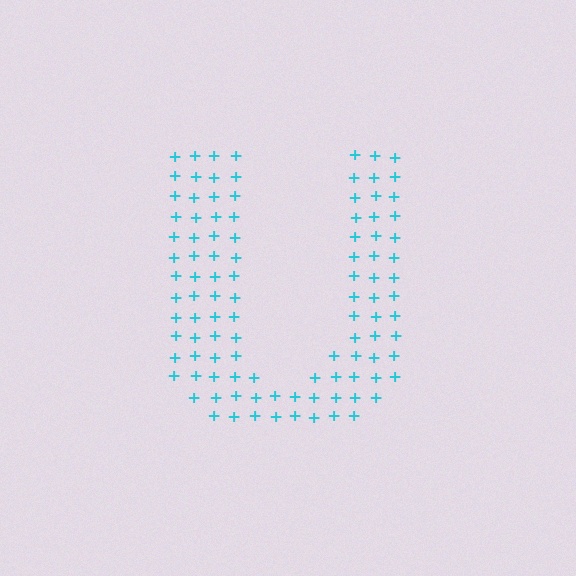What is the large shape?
The large shape is the letter U.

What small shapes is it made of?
It is made of small plus signs.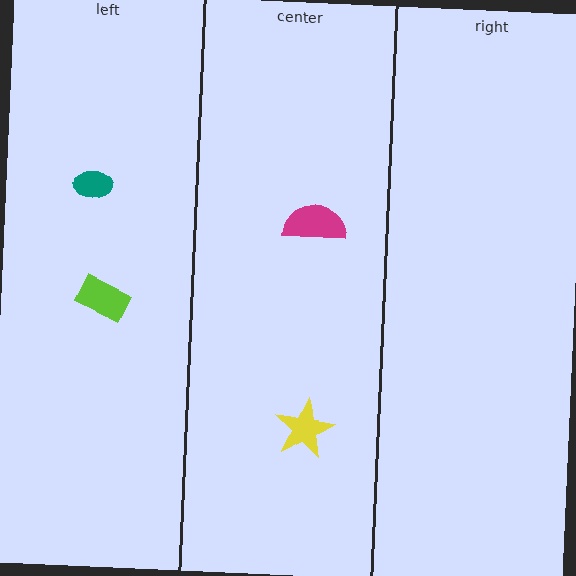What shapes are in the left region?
The lime rectangle, the teal ellipse.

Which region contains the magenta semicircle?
The center region.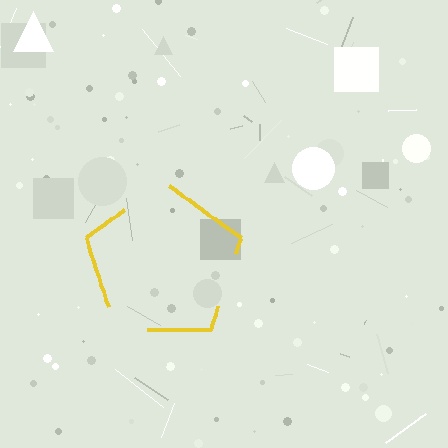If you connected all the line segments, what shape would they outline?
They would outline a pentagon.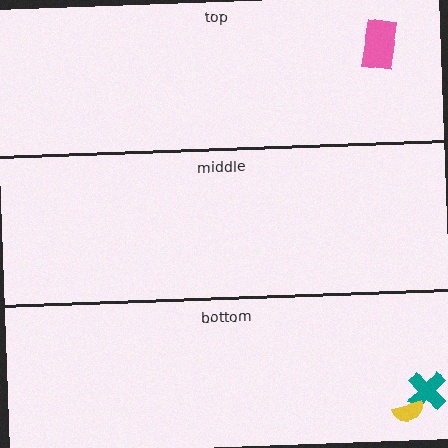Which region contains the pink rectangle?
The top region.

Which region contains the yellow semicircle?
The bottom region.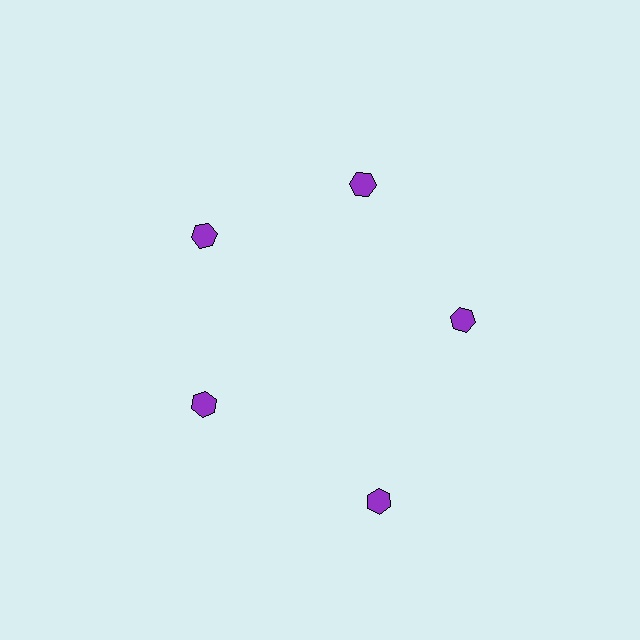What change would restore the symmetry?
The symmetry would be restored by moving it inward, back onto the ring so that all 5 hexagons sit at equal angles and equal distance from the center.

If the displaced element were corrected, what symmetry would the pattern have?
It would have 5-fold rotational symmetry — the pattern would map onto itself every 72 degrees.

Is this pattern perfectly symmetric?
No. The 5 purple hexagons are arranged in a ring, but one element near the 5 o'clock position is pushed outward from the center, breaking the 5-fold rotational symmetry.